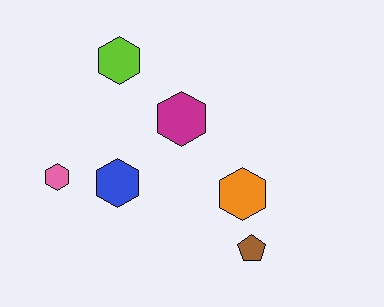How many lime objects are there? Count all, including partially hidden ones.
There is 1 lime object.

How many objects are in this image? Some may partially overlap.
There are 6 objects.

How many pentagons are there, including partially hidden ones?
There is 1 pentagon.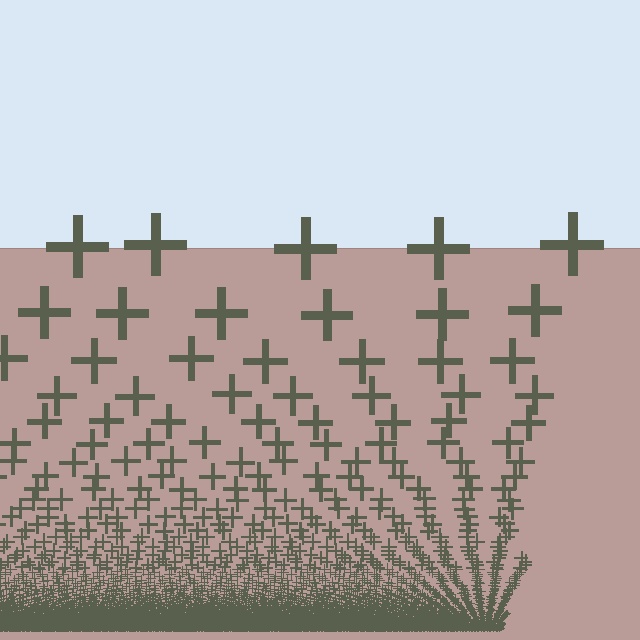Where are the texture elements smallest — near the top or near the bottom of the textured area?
Near the bottom.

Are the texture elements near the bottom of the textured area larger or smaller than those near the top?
Smaller. The gradient is inverted — elements near the bottom are smaller and denser.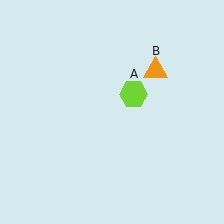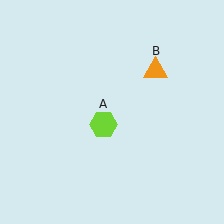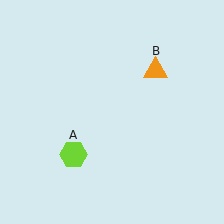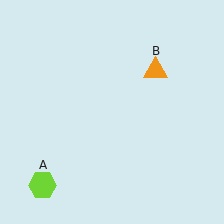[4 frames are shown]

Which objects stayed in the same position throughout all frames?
Orange triangle (object B) remained stationary.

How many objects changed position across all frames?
1 object changed position: lime hexagon (object A).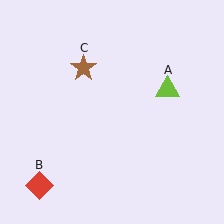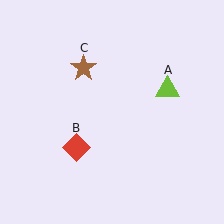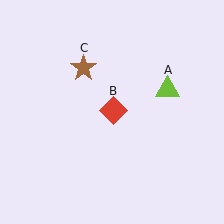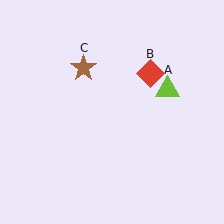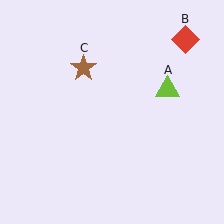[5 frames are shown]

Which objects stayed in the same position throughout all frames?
Lime triangle (object A) and brown star (object C) remained stationary.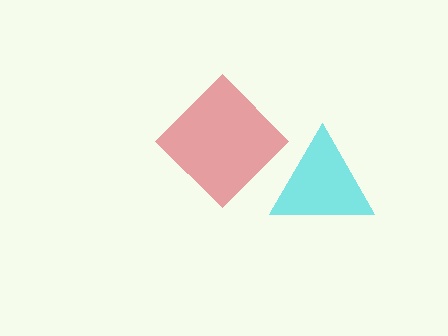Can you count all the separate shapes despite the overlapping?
Yes, there are 2 separate shapes.